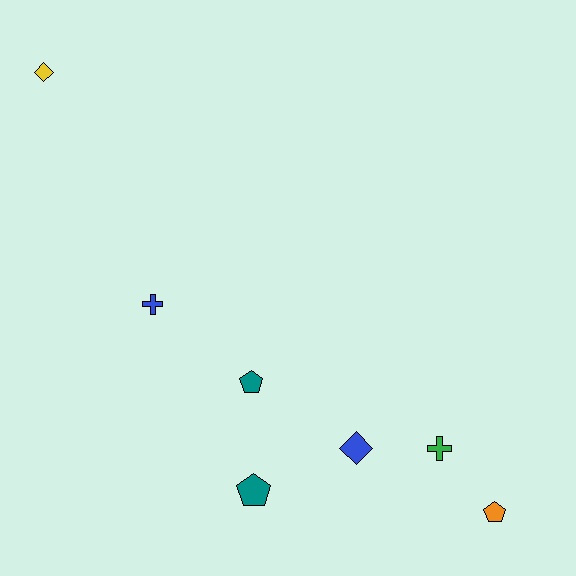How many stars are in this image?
There are no stars.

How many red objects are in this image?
There are no red objects.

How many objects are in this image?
There are 7 objects.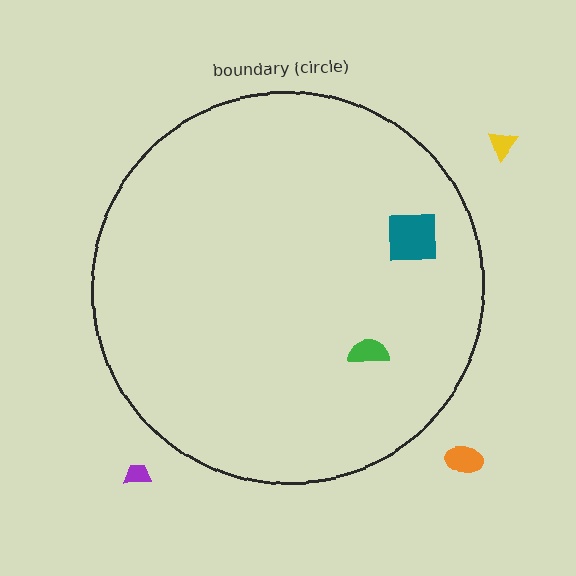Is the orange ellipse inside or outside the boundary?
Outside.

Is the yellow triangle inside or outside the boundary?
Outside.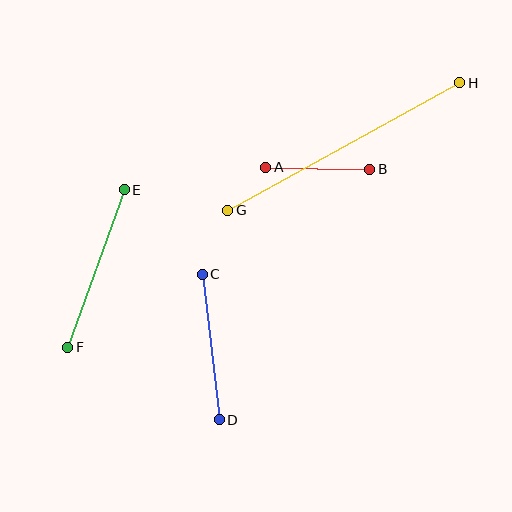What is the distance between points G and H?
The distance is approximately 265 pixels.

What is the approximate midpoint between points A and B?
The midpoint is at approximately (318, 168) pixels.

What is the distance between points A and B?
The distance is approximately 104 pixels.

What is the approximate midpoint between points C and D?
The midpoint is at approximately (211, 347) pixels.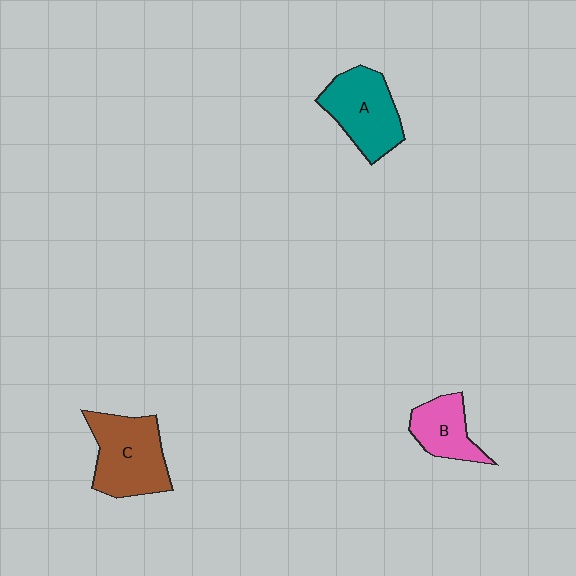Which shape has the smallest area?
Shape B (pink).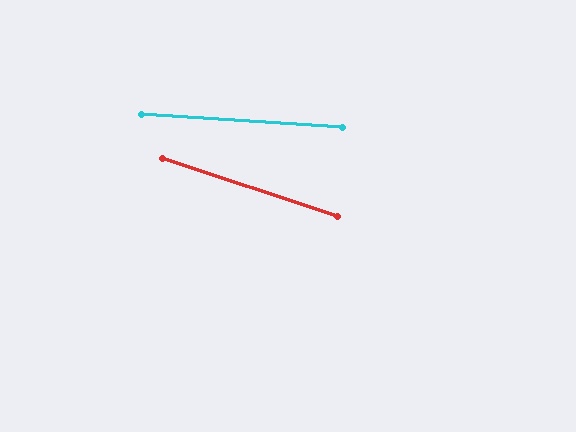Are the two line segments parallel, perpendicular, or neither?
Neither parallel nor perpendicular — they differ by about 15°.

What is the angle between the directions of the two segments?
Approximately 15 degrees.